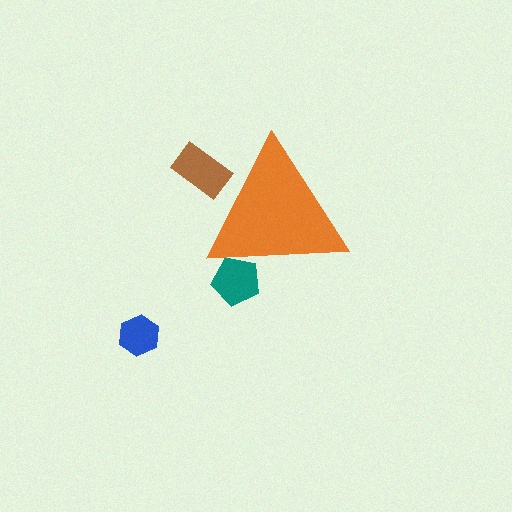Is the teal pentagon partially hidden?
Yes, the teal pentagon is partially hidden behind the orange triangle.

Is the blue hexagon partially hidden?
No, the blue hexagon is fully visible.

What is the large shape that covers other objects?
An orange triangle.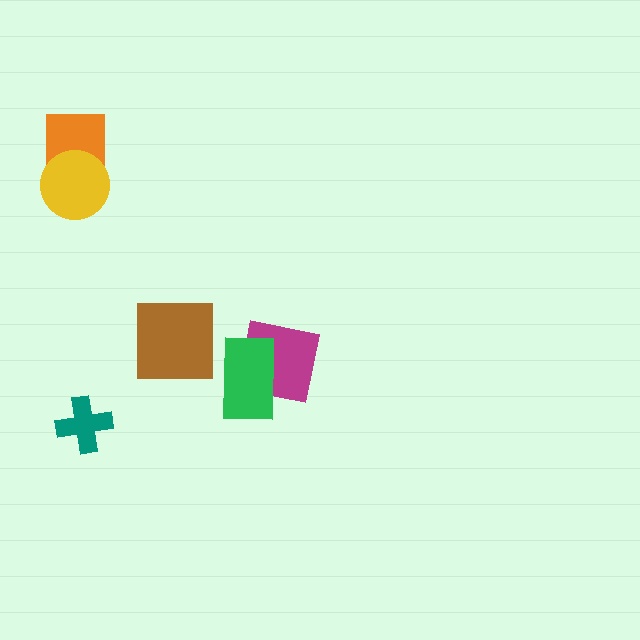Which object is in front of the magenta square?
The green rectangle is in front of the magenta square.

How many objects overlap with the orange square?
1 object overlaps with the orange square.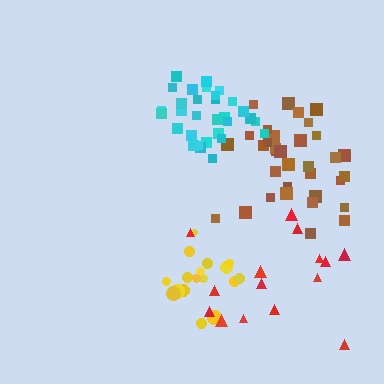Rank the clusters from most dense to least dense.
cyan, yellow, brown, red.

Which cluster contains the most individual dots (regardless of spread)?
Brown (34).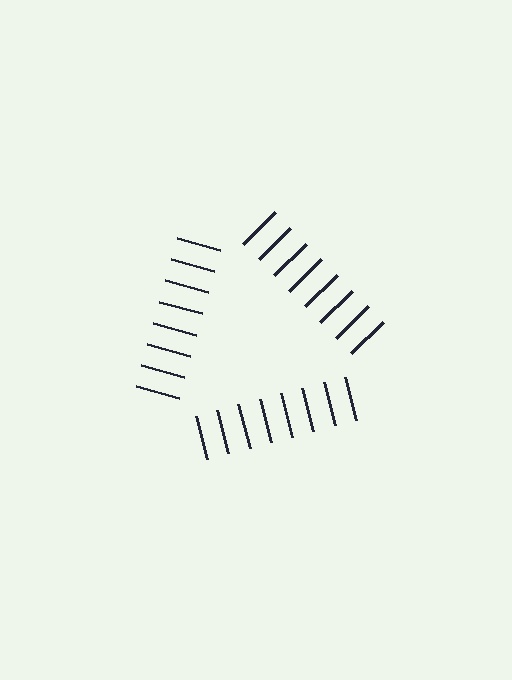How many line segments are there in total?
24 — 8 along each of the 3 edges.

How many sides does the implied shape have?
3 sides — the line-ends trace a triangle.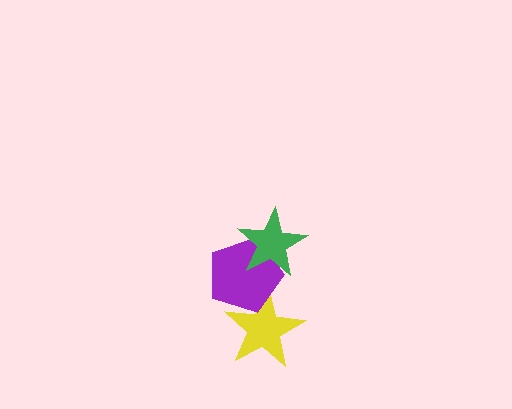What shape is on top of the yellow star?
The purple pentagon is on top of the yellow star.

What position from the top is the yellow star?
The yellow star is 3rd from the top.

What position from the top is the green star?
The green star is 1st from the top.